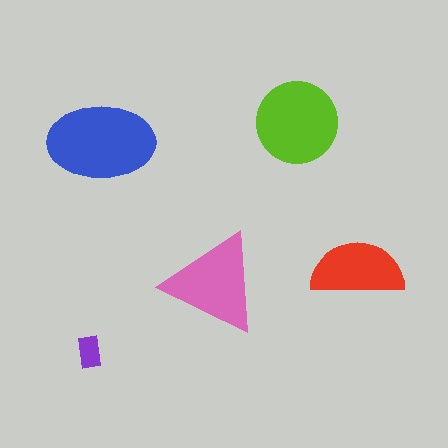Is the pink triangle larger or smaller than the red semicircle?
Larger.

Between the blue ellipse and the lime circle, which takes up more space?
The blue ellipse.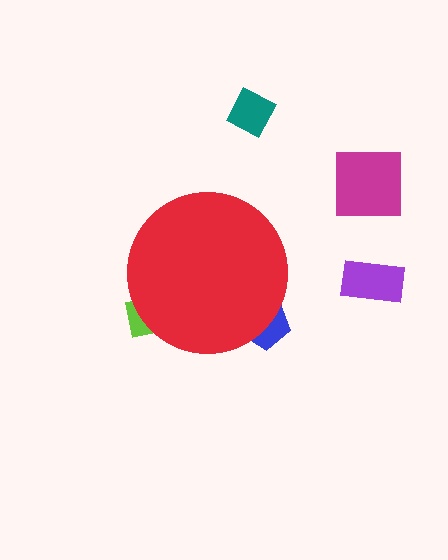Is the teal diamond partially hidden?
No, the teal diamond is fully visible.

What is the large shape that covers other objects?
A red circle.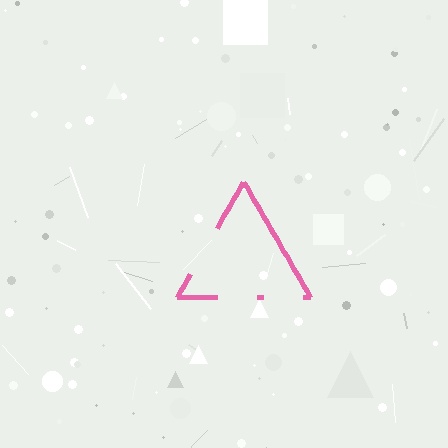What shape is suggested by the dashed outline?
The dashed outline suggests a triangle.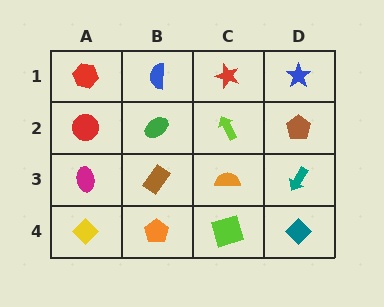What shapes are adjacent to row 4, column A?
A magenta ellipse (row 3, column A), an orange pentagon (row 4, column B).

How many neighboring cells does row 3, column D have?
3.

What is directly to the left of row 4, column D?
A lime square.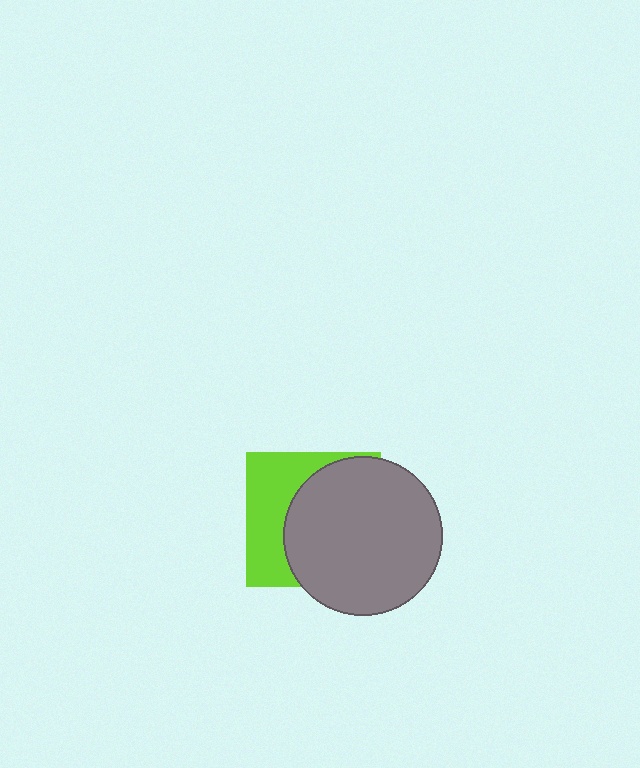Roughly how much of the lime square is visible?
A small part of it is visible (roughly 39%).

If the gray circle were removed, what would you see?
You would see the complete lime square.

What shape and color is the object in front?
The object in front is a gray circle.